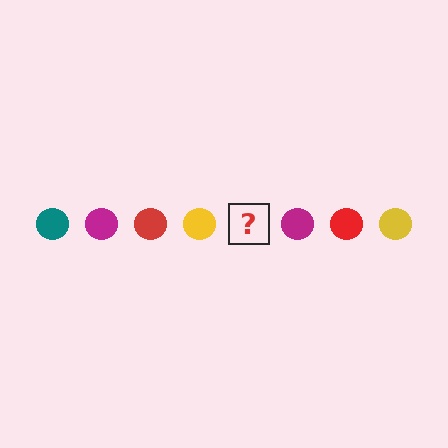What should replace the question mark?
The question mark should be replaced with a teal circle.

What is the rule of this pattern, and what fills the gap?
The rule is that the pattern cycles through teal, magenta, red, yellow circles. The gap should be filled with a teal circle.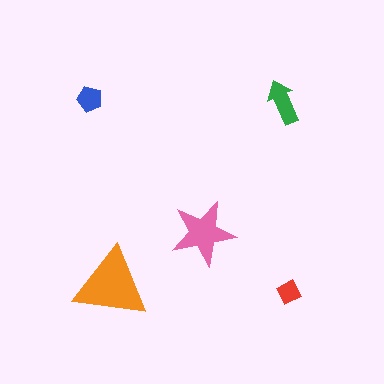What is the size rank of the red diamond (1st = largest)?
5th.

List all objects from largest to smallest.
The orange triangle, the pink star, the green arrow, the blue pentagon, the red diamond.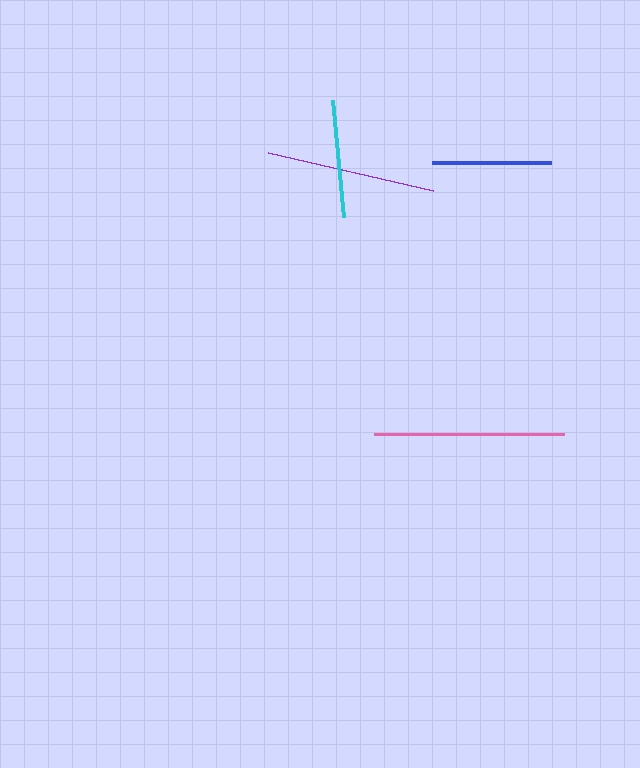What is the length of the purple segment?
The purple segment is approximately 169 pixels long.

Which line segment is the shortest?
The cyan line is the shortest at approximately 117 pixels.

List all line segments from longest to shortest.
From longest to shortest: pink, purple, blue, cyan.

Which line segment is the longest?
The pink line is the longest at approximately 189 pixels.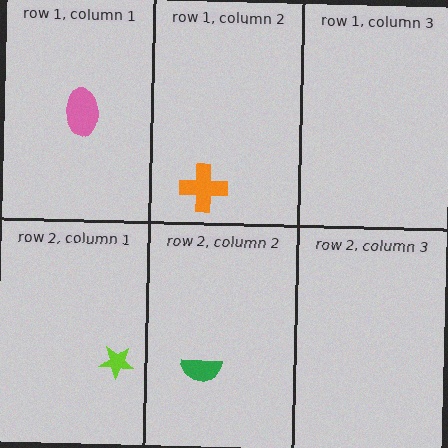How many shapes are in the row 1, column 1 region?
1.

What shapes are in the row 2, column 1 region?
The lime star.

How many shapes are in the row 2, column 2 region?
1.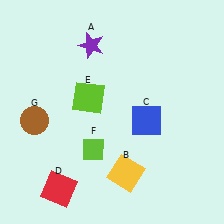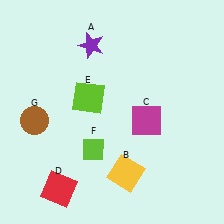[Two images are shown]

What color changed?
The square (C) changed from blue in Image 1 to magenta in Image 2.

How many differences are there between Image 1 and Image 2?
There is 1 difference between the two images.